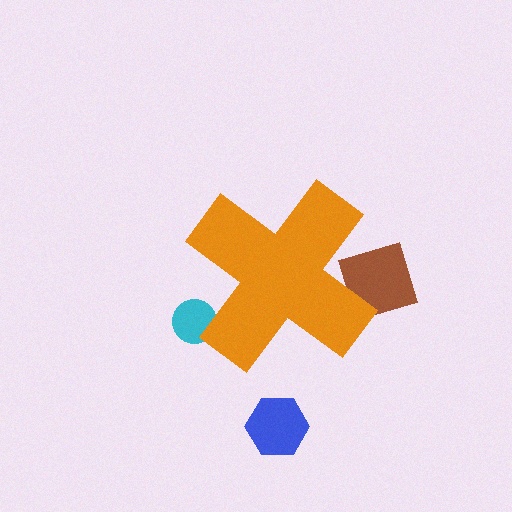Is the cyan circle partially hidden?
Yes, the cyan circle is partially hidden behind the orange cross.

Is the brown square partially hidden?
Yes, the brown square is partially hidden behind the orange cross.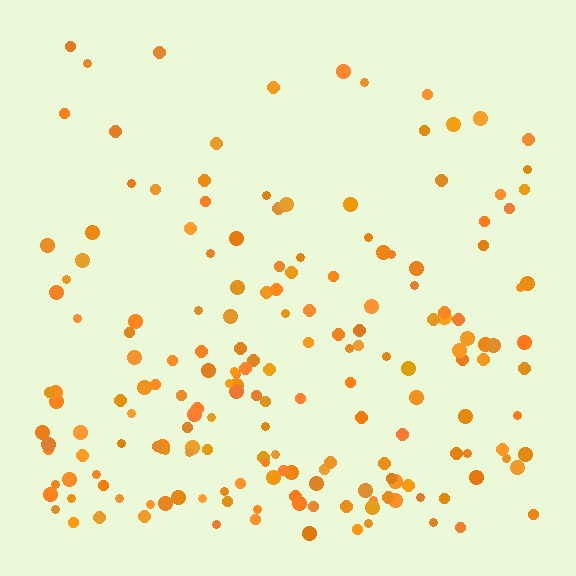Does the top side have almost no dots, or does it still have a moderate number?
Still a moderate number, just noticeably fewer than the bottom.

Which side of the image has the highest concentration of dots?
The bottom.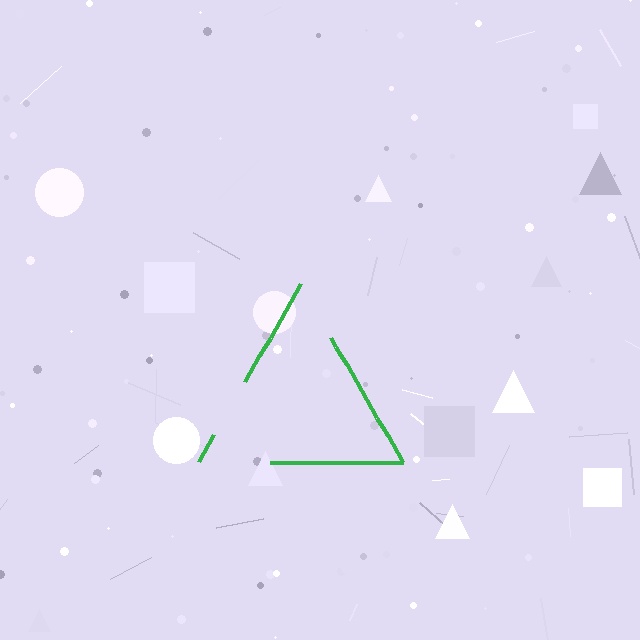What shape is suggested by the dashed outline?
The dashed outline suggests a triangle.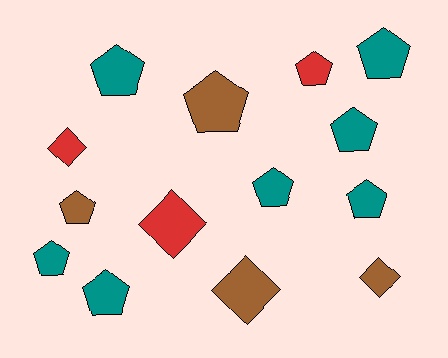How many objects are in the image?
There are 14 objects.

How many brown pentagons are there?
There are 2 brown pentagons.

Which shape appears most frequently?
Pentagon, with 10 objects.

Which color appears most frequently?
Teal, with 7 objects.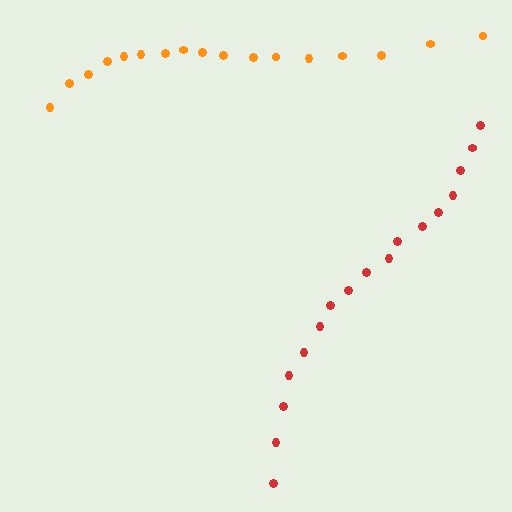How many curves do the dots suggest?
There are 2 distinct paths.